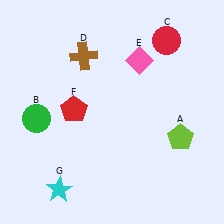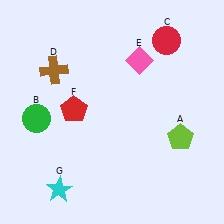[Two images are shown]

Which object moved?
The brown cross (D) moved left.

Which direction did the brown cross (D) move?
The brown cross (D) moved left.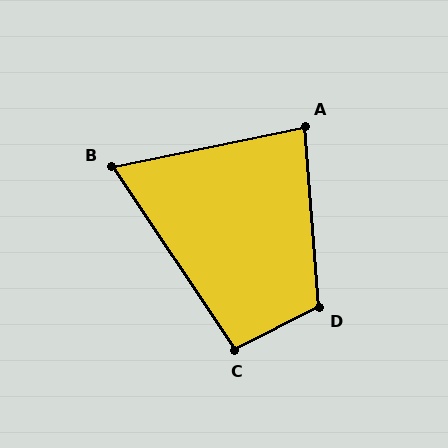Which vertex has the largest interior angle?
D, at approximately 112 degrees.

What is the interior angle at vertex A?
Approximately 83 degrees (acute).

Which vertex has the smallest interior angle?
B, at approximately 68 degrees.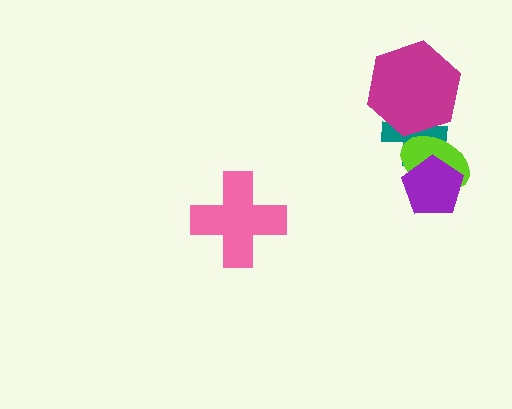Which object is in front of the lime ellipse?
The purple pentagon is in front of the lime ellipse.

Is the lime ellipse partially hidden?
Yes, it is partially covered by another shape.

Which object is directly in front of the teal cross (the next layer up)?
The lime ellipse is directly in front of the teal cross.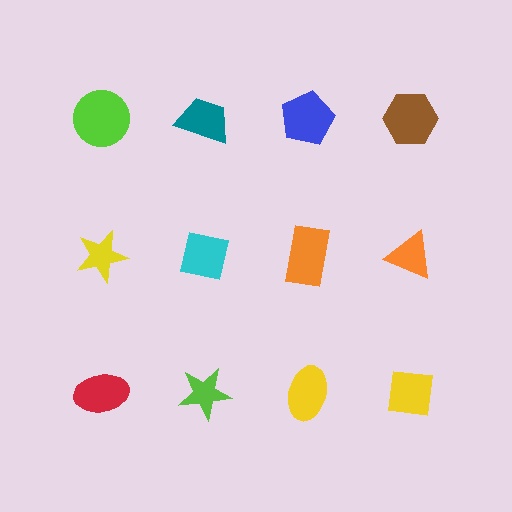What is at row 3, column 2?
A lime star.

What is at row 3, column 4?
A yellow square.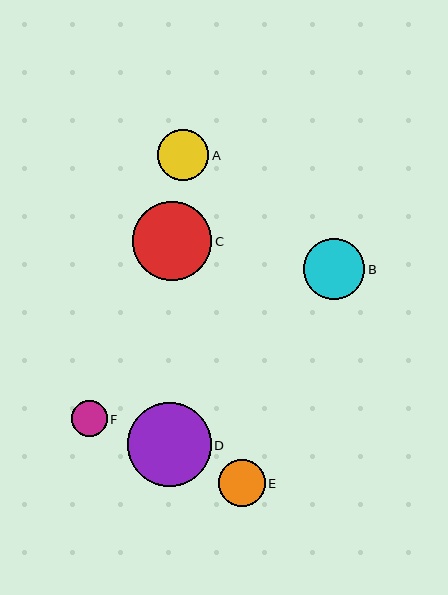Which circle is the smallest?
Circle F is the smallest with a size of approximately 36 pixels.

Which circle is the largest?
Circle D is the largest with a size of approximately 83 pixels.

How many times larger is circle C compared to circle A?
Circle C is approximately 1.5 times the size of circle A.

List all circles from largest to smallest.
From largest to smallest: D, C, B, A, E, F.